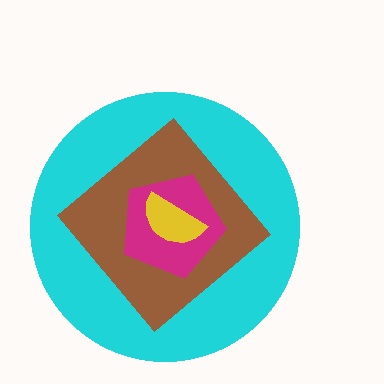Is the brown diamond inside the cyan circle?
Yes.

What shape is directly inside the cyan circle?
The brown diamond.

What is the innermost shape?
The yellow semicircle.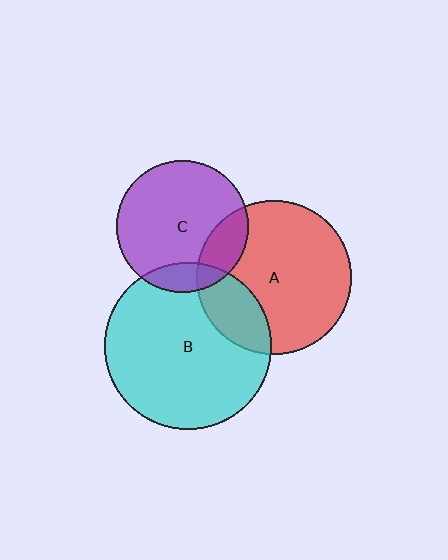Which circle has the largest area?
Circle B (cyan).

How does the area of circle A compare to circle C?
Approximately 1.4 times.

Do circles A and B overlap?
Yes.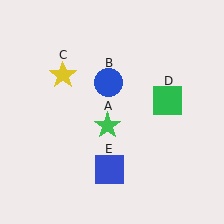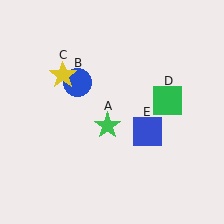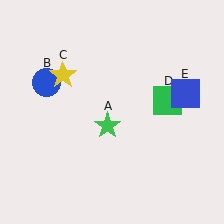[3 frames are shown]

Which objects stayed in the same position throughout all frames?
Green star (object A) and yellow star (object C) and green square (object D) remained stationary.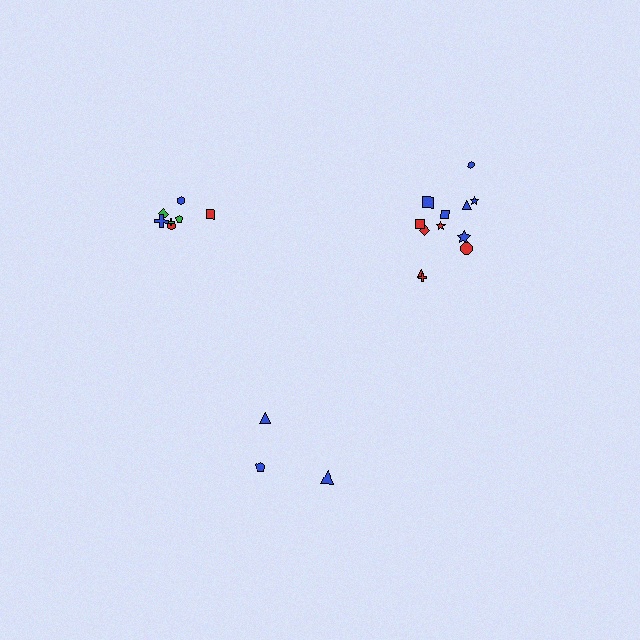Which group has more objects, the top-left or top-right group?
The top-right group.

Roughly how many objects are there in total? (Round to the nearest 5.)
Roughly 20 objects in total.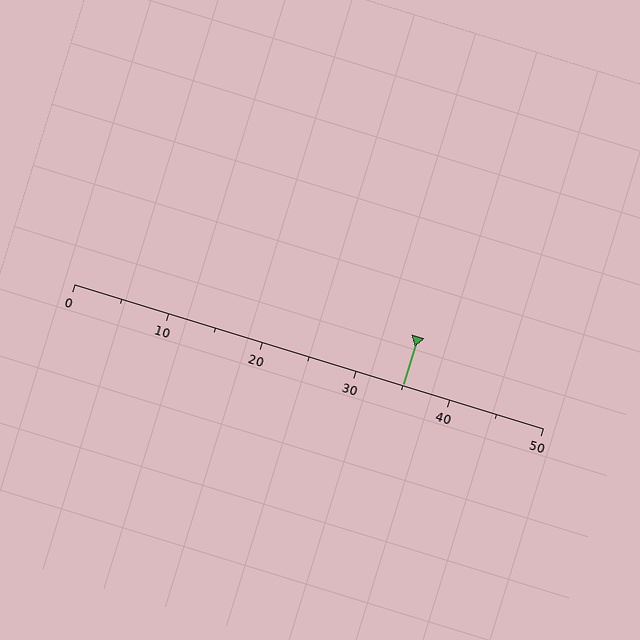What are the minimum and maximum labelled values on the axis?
The axis runs from 0 to 50.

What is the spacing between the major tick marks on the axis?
The major ticks are spaced 10 apart.